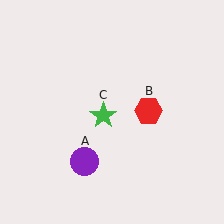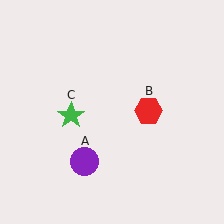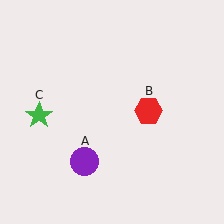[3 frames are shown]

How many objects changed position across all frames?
1 object changed position: green star (object C).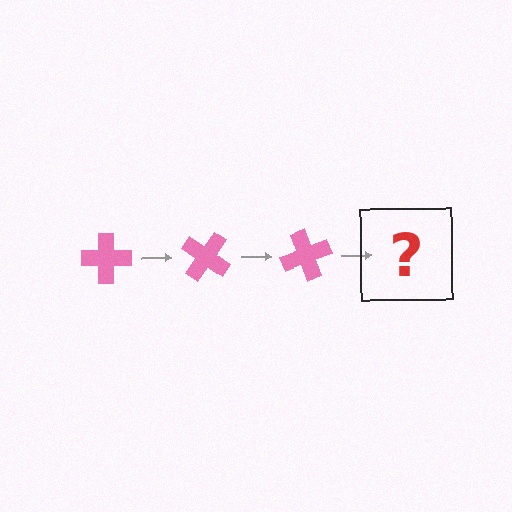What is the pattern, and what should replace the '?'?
The pattern is that the cross rotates 35 degrees each step. The '?' should be a pink cross rotated 105 degrees.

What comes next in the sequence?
The next element should be a pink cross rotated 105 degrees.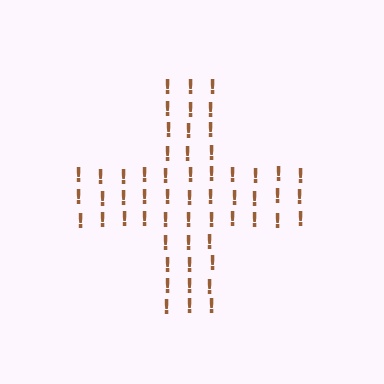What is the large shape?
The large shape is a cross.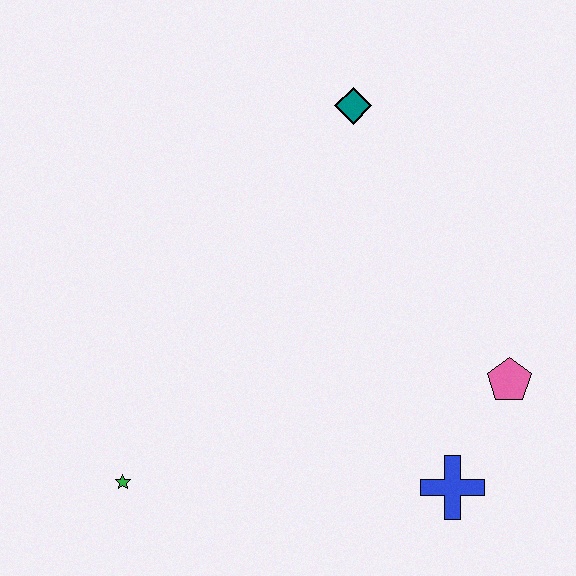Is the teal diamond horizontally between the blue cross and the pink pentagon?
No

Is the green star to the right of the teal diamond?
No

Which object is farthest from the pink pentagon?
The green star is farthest from the pink pentagon.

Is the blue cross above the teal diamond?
No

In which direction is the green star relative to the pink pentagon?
The green star is to the left of the pink pentagon.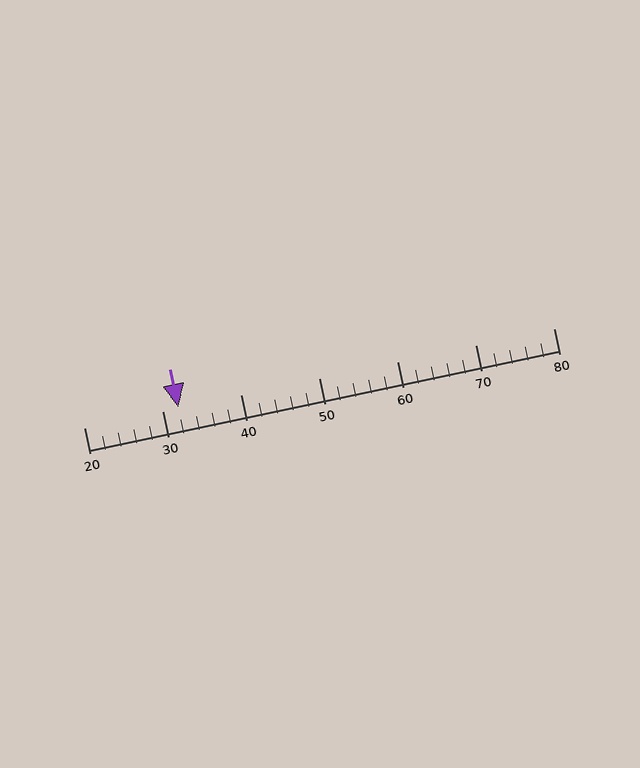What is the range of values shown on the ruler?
The ruler shows values from 20 to 80.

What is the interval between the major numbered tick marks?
The major tick marks are spaced 10 units apart.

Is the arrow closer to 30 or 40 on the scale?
The arrow is closer to 30.